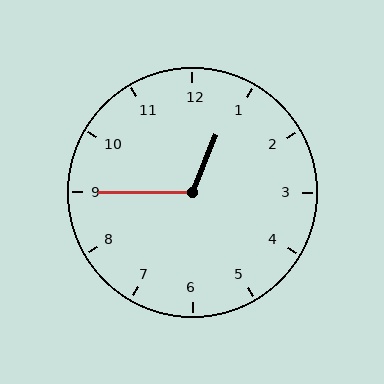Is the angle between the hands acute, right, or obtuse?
It is obtuse.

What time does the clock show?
12:45.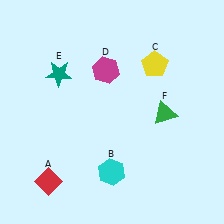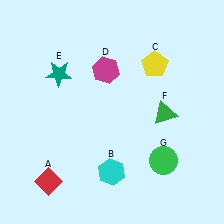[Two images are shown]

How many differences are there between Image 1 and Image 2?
There is 1 difference between the two images.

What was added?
A green circle (G) was added in Image 2.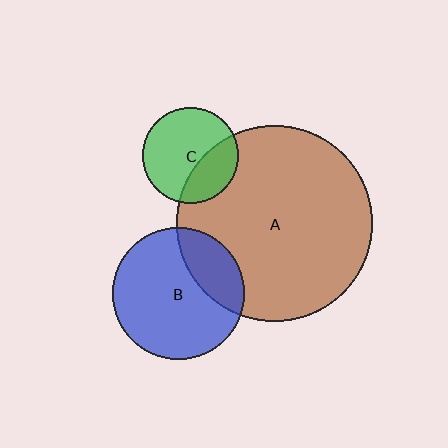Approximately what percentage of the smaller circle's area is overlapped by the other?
Approximately 30%.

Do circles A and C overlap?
Yes.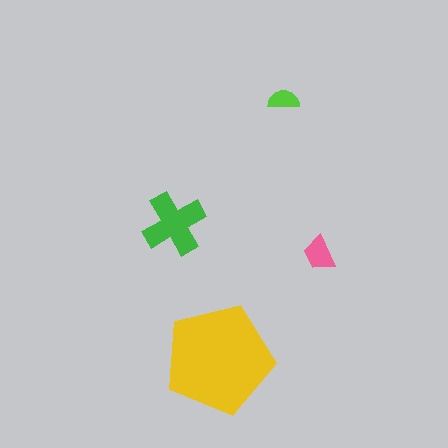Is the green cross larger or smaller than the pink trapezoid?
Larger.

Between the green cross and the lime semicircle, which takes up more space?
The green cross.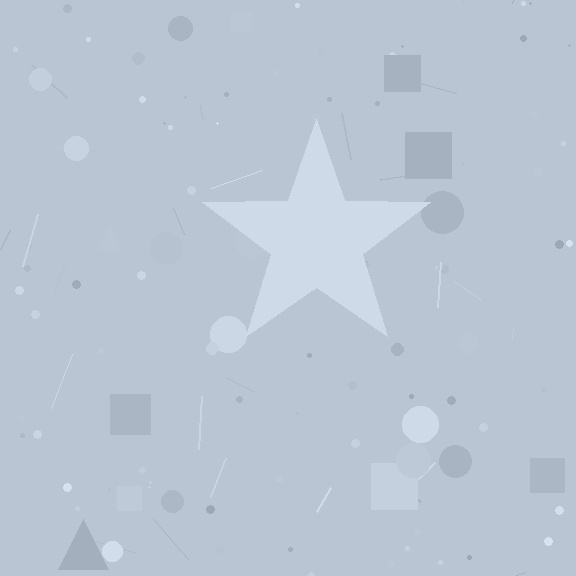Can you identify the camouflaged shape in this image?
The camouflaged shape is a star.